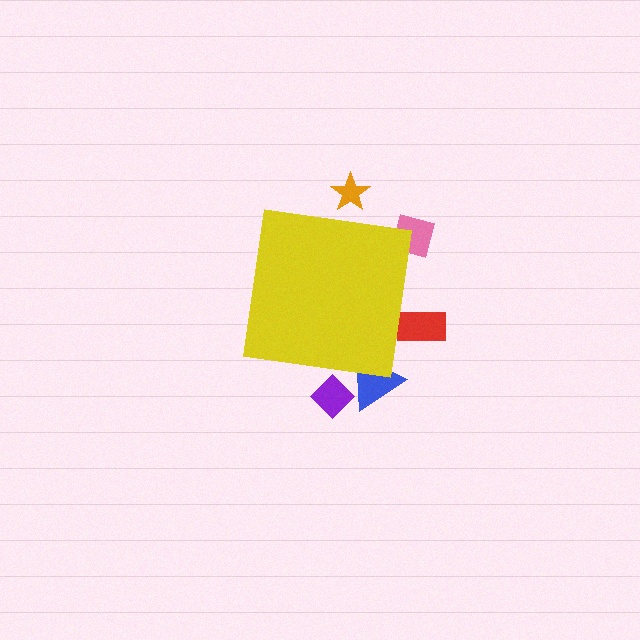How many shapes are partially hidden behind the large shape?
5 shapes are partially hidden.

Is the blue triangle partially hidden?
Yes, the blue triangle is partially hidden behind the yellow square.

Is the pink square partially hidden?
Yes, the pink square is partially hidden behind the yellow square.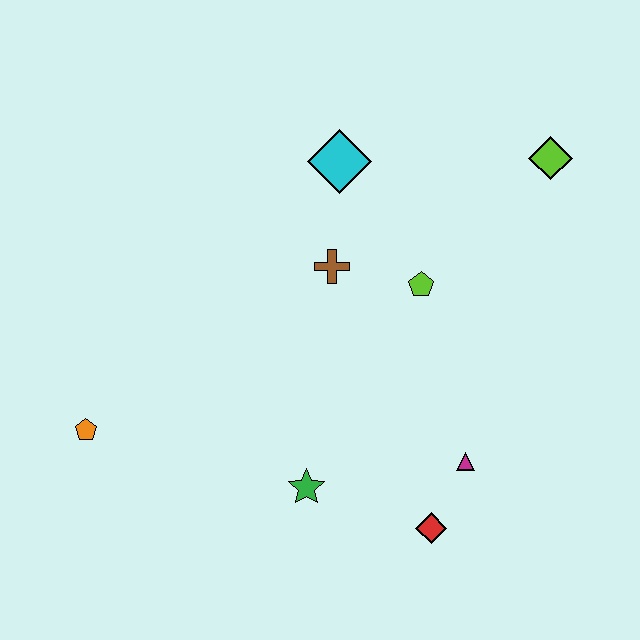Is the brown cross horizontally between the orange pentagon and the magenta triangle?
Yes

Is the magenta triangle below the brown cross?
Yes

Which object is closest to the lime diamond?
The lime pentagon is closest to the lime diamond.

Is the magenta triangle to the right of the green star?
Yes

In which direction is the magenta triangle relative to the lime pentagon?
The magenta triangle is below the lime pentagon.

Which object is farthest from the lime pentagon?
The orange pentagon is farthest from the lime pentagon.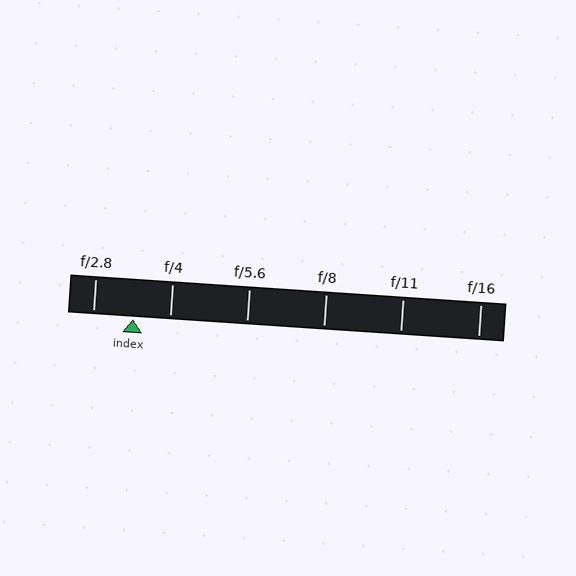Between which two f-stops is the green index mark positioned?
The index mark is between f/2.8 and f/4.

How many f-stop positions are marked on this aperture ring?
There are 6 f-stop positions marked.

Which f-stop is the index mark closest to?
The index mark is closest to f/4.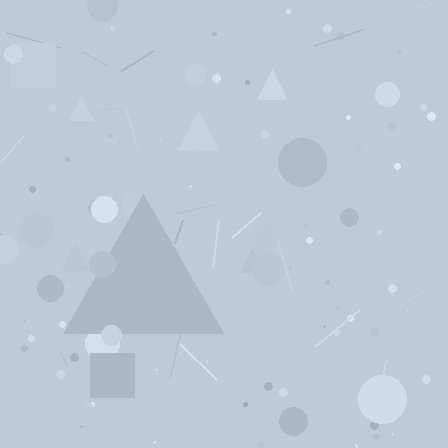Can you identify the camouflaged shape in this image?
The camouflaged shape is a triangle.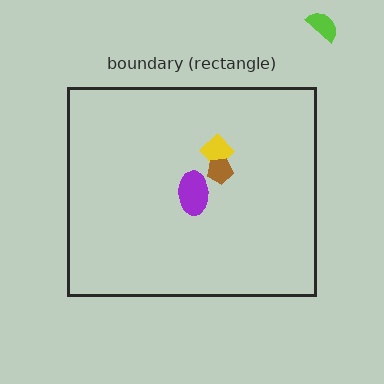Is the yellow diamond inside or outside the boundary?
Inside.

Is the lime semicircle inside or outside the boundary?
Outside.